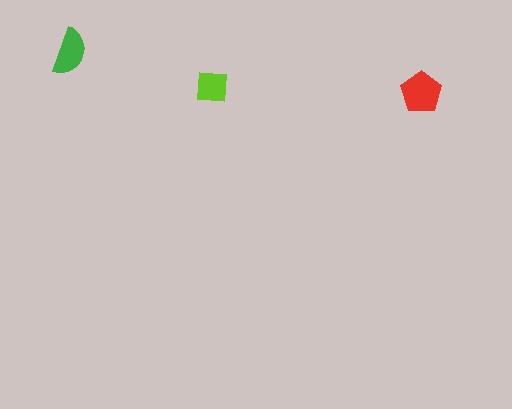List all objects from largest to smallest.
The red pentagon, the green semicircle, the lime square.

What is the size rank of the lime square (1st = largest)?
3rd.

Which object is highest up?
The green semicircle is topmost.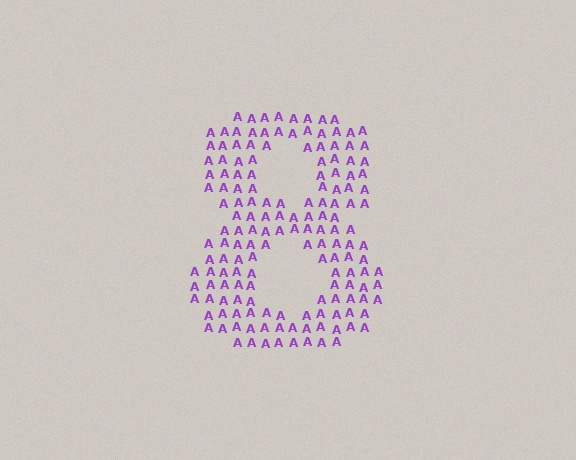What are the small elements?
The small elements are letter A's.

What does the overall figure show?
The overall figure shows the digit 8.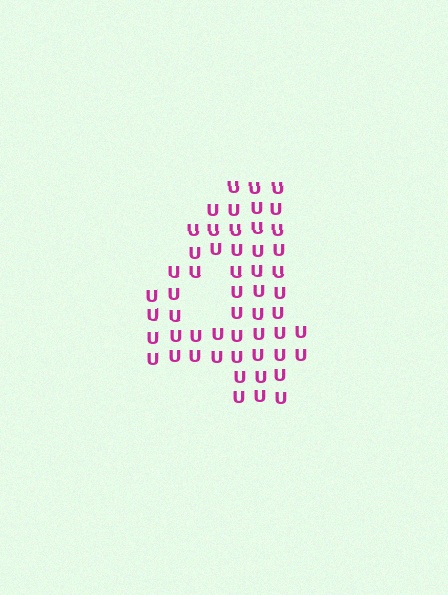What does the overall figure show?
The overall figure shows the digit 4.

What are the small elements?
The small elements are letter U's.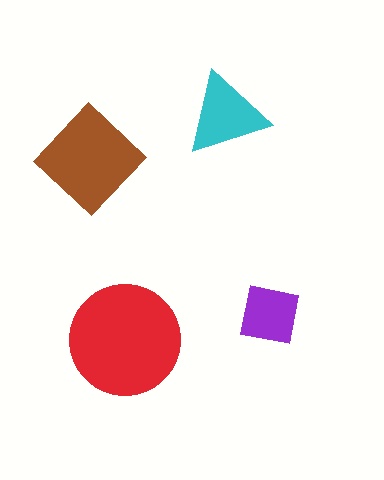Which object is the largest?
The red circle.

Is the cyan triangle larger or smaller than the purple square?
Larger.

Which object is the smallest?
The purple square.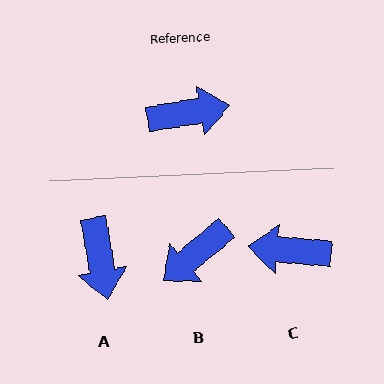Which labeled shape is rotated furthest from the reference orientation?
C, about 166 degrees away.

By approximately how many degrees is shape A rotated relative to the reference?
Approximately 89 degrees clockwise.